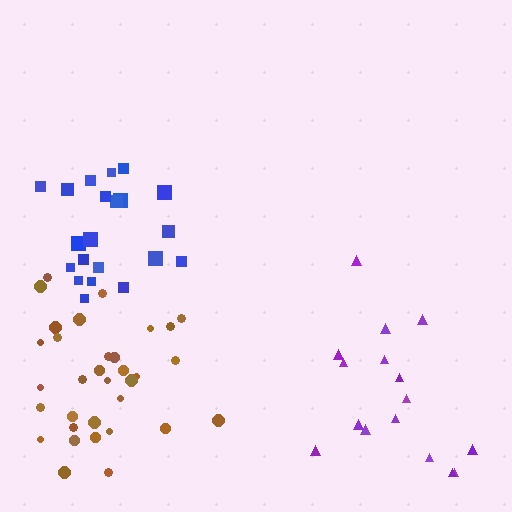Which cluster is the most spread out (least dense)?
Purple.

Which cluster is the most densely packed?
Brown.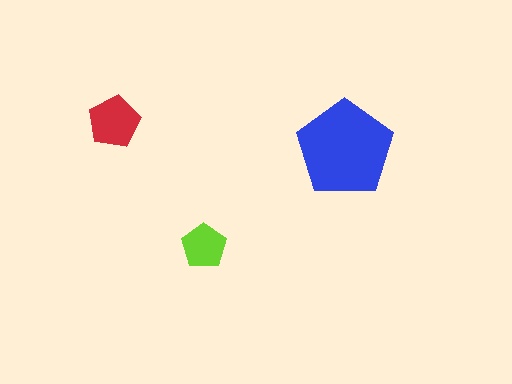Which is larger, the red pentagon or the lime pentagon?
The red one.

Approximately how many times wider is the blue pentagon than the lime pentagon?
About 2 times wider.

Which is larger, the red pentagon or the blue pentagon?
The blue one.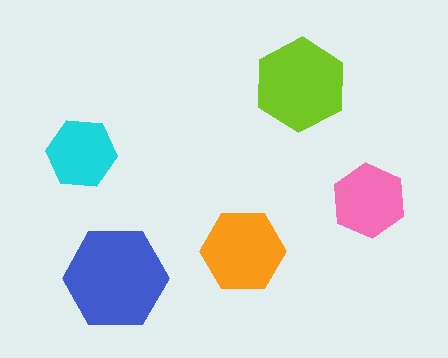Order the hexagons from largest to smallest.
the blue one, the lime one, the orange one, the pink one, the cyan one.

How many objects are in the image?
There are 5 objects in the image.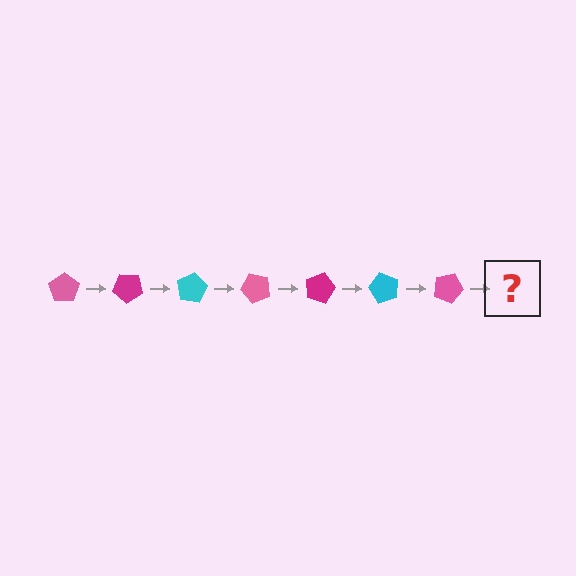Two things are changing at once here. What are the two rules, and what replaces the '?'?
The two rules are that it rotates 40 degrees each step and the color cycles through pink, magenta, and cyan. The '?' should be a magenta pentagon, rotated 280 degrees from the start.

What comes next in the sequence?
The next element should be a magenta pentagon, rotated 280 degrees from the start.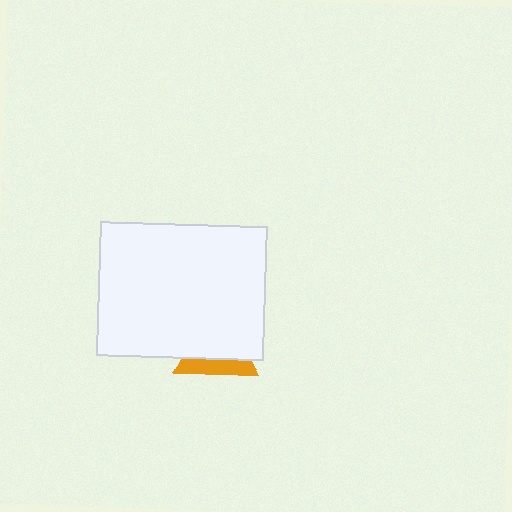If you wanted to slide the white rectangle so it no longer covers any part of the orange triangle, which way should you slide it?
Slide it up — that is the most direct way to separate the two shapes.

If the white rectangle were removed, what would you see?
You would see the complete orange triangle.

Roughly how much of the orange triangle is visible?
A small part of it is visible (roughly 33%).